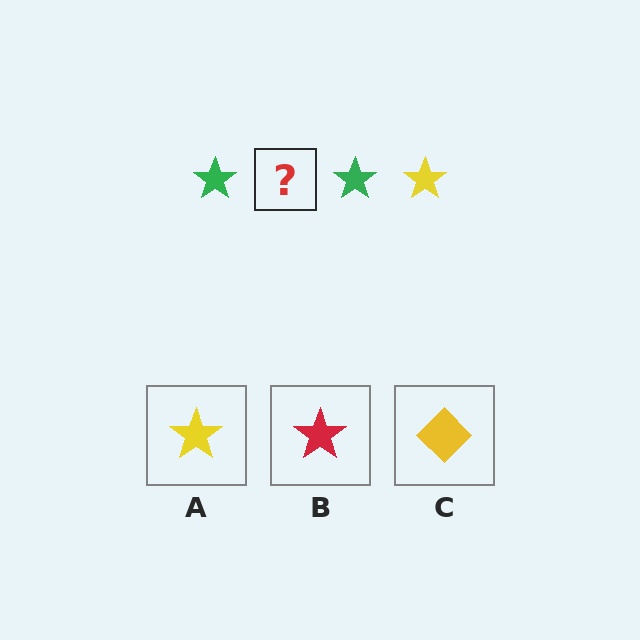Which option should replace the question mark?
Option A.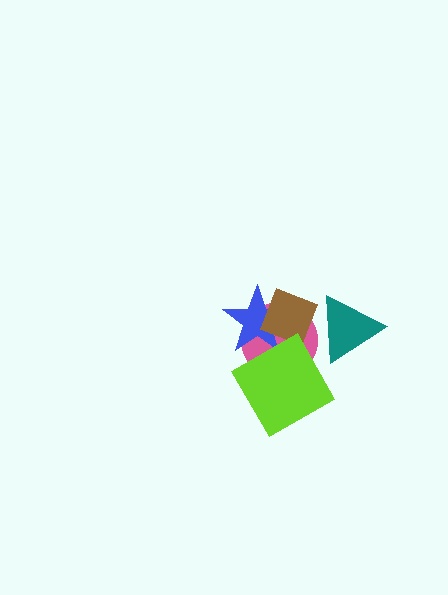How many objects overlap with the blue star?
2 objects overlap with the blue star.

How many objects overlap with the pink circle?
4 objects overlap with the pink circle.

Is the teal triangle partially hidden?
Yes, it is partially covered by another shape.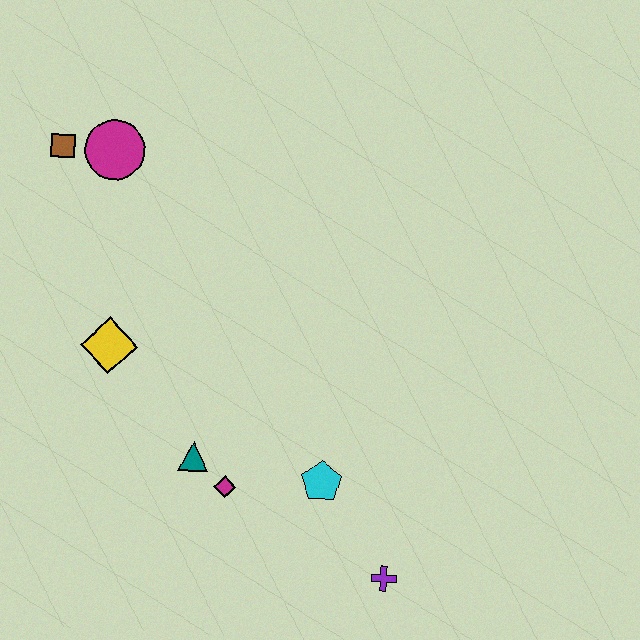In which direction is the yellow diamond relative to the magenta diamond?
The yellow diamond is above the magenta diamond.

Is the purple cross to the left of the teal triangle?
No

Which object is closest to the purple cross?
The cyan pentagon is closest to the purple cross.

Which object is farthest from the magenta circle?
The purple cross is farthest from the magenta circle.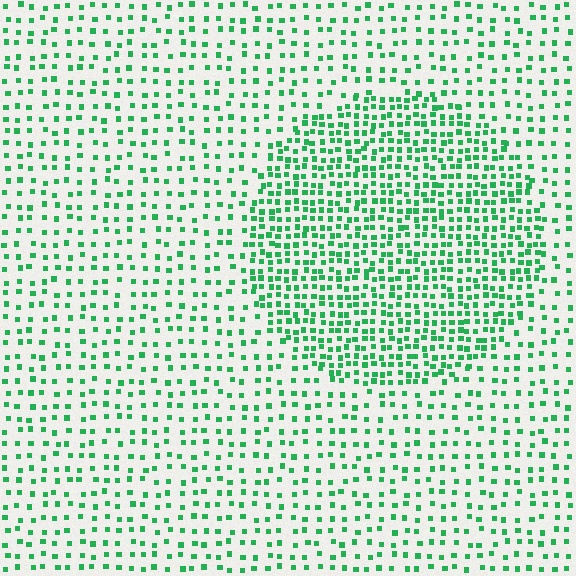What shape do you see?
I see a circle.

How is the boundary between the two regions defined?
The boundary is defined by a change in element density (approximately 2.1x ratio). All elements are the same color, size, and shape.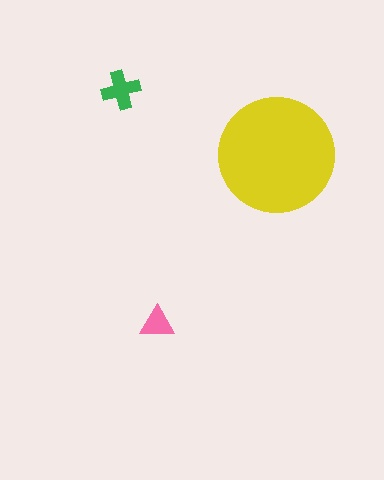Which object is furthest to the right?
The yellow circle is rightmost.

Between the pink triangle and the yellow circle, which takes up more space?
The yellow circle.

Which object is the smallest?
The pink triangle.